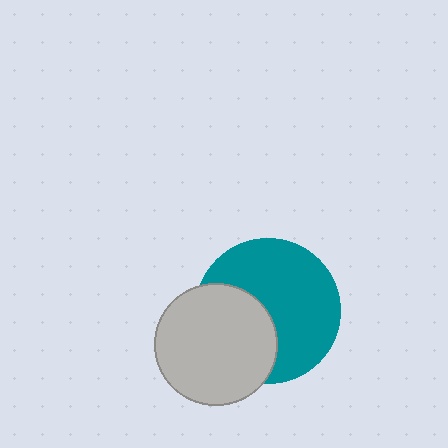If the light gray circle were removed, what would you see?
You would see the complete teal circle.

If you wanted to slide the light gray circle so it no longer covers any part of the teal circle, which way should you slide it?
Slide it left — that is the most direct way to separate the two shapes.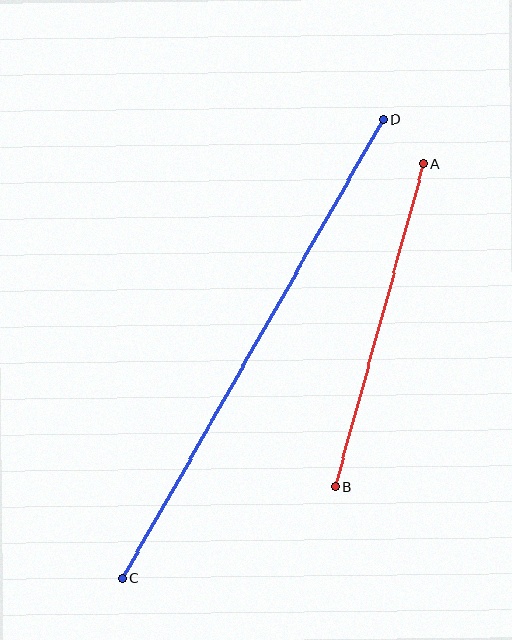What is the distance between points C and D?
The distance is approximately 528 pixels.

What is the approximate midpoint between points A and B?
The midpoint is at approximately (379, 326) pixels.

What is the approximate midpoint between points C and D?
The midpoint is at approximately (253, 349) pixels.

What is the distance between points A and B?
The distance is approximately 335 pixels.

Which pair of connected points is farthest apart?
Points C and D are farthest apart.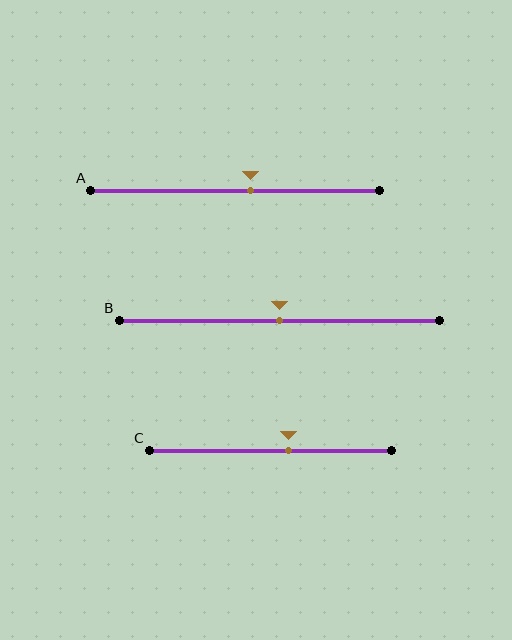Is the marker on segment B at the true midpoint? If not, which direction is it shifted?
Yes, the marker on segment B is at the true midpoint.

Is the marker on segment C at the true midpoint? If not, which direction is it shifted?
No, the marker on segment C is shifted to the right by about 8% of the segment length.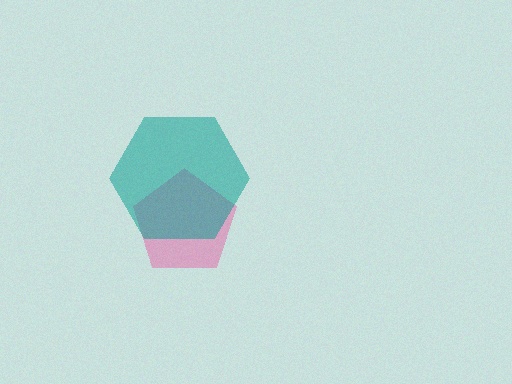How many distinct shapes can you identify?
There are 2 distinct shapes: a pink pentagon, a teal hexagon.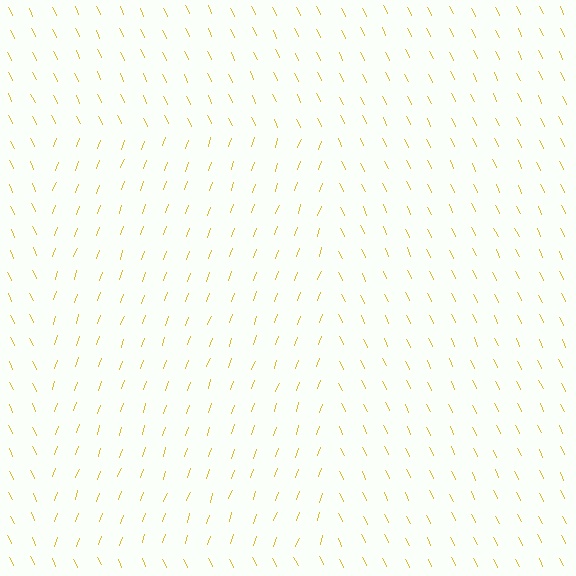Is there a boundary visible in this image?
Yes, there is a texture boundary formed by a change in line orientation.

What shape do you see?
I see a rectangle.